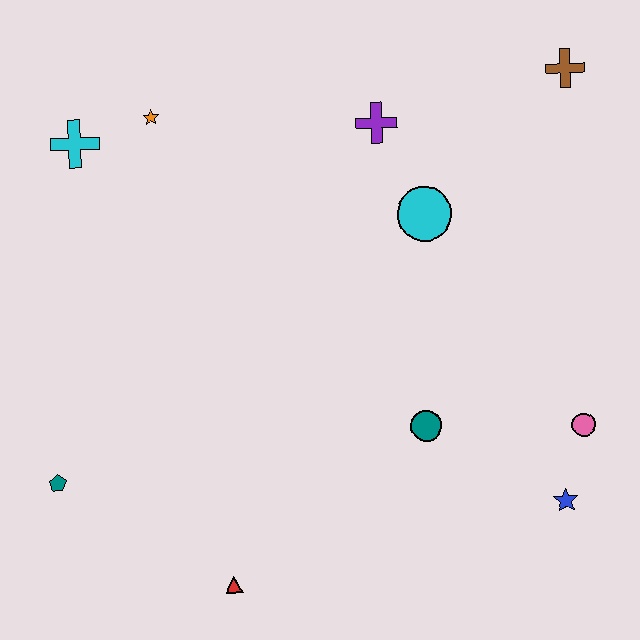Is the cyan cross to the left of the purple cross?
Yes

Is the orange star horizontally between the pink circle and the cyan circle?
No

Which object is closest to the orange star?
The cyan cross is closest to the orange star.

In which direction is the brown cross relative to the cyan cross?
The brown cross is to the right of the cyan cross.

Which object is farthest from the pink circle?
The cyan cross is farthest from the pink circle.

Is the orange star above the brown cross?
No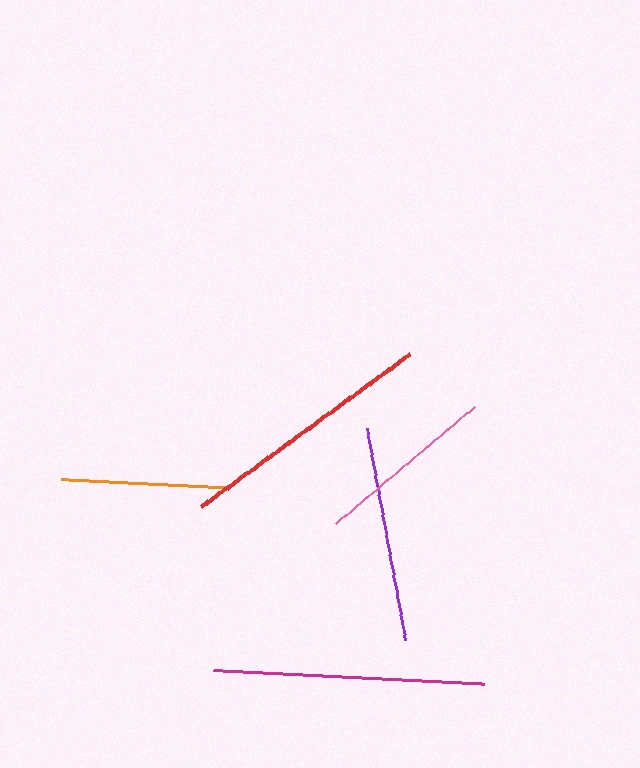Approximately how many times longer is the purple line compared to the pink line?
The purple line is approximately 1.2 times the length of the pink line.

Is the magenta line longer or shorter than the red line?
The magenta line is longer than the red line.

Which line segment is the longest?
The magenta line is the longest at approximately 270 pixels.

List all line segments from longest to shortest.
From longest to shortest: magenta, red, purple, pink, orange.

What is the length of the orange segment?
The orange segment is approximately 164 pixels long.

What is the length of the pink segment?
The pink segment is approximately 181 pixels long.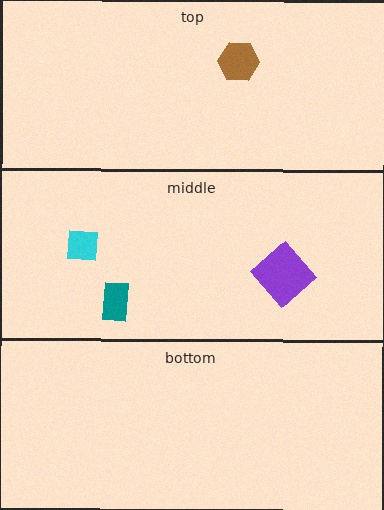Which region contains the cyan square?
The middle region.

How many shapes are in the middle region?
3.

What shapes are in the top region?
The brown hexagon.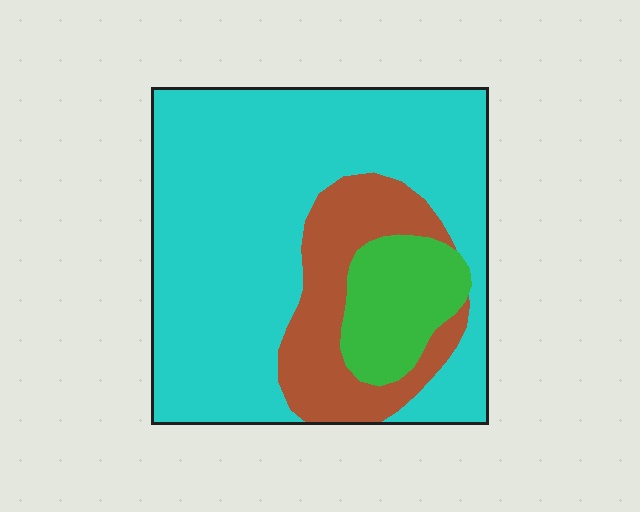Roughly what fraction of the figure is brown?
Brown takes up about one fifth (1/5) of the figure.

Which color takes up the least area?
Green, at roughly 10%.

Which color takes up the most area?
Cyan, at roughly 70%.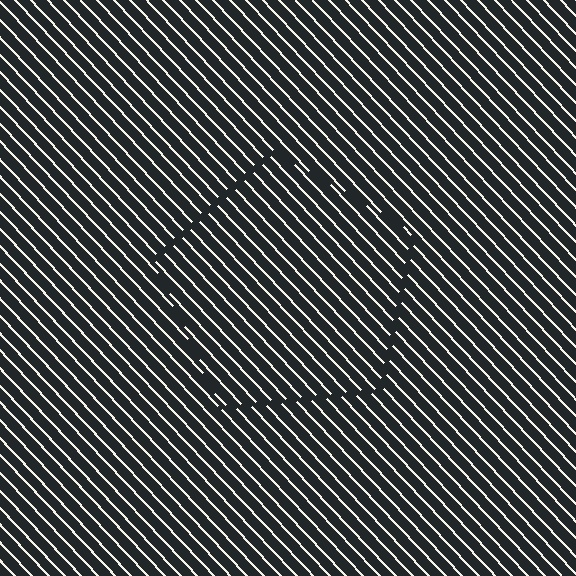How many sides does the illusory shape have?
5 sides — the line-ends trace a pentagon.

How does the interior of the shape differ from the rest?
The interior of the shape contains the same grating, shifted by half a period — the contour is defined by the phase discontinuity where line-ends from the inner and outer gratings abut.